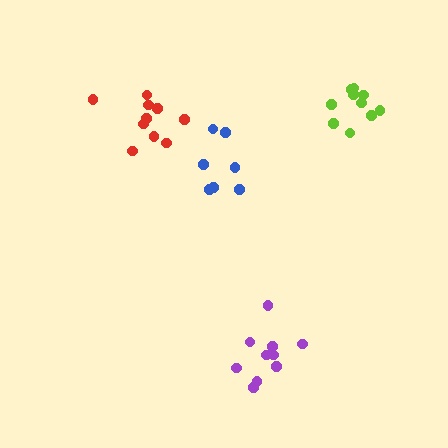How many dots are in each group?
Group 1: 10 dots, Group 2: 7 dots, Group 3: 10 dots, Group 4: 10 dots (37 total).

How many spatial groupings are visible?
There are 4 spatial groupings.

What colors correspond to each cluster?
The clusters are colored: purple, blue, lime, red.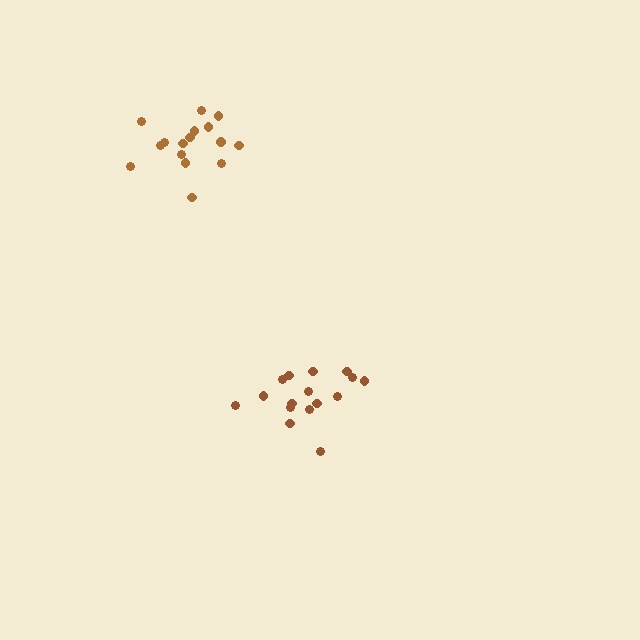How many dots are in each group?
Group 1: 16 dots, Group 2: 16 dots (32 total).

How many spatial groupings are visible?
There are 2 spatial groupings.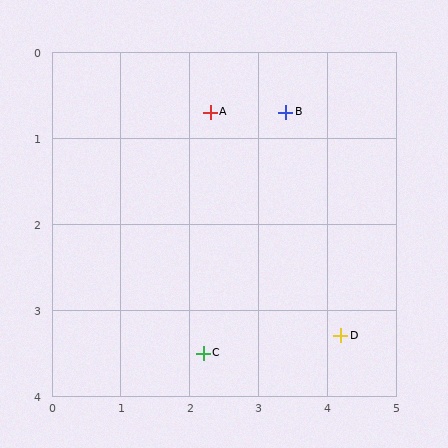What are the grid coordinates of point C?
Point C is at approximately (2.2, 3.5).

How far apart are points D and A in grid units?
Points D and A are about 3.2 grid units apart.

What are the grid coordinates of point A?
Point A is at approximately (2.3, 0.7).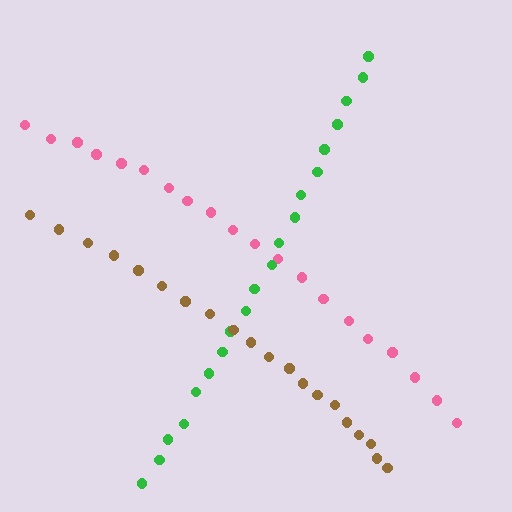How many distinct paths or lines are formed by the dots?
There are 3 distinct paths.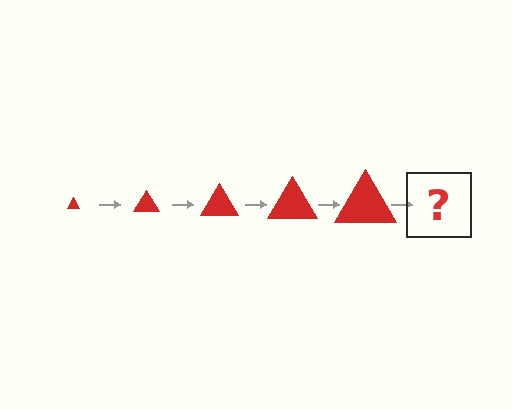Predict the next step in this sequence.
The next step is a red triangle, larger than the previous one.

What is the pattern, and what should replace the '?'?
The pattern is that the triangle gets progressively larger each step. The '?' should be a red triangle, larger than the previous one.